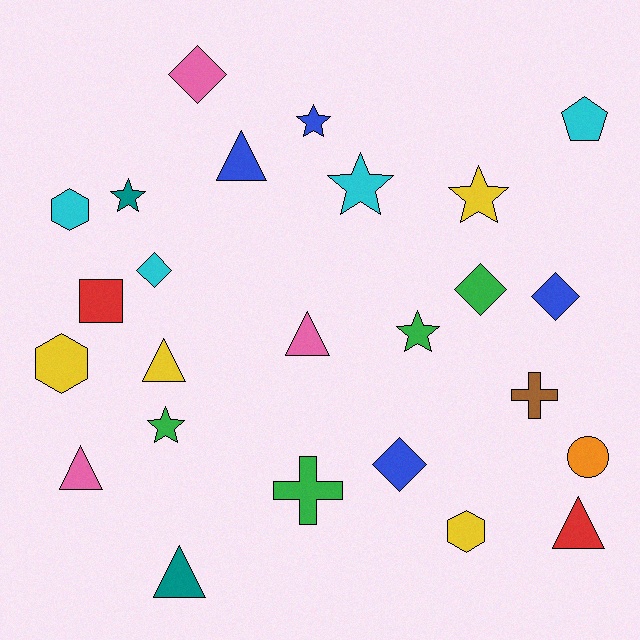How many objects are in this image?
There are 25 objects.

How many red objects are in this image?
There are 2 red objects.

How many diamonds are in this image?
There are 5 diamonds.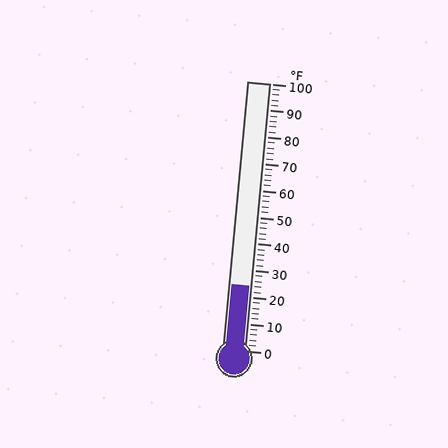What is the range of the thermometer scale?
The thermometer scale ranges from 0°F to 100°F.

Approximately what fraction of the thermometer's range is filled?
The thermometer is filled to approximately 25% of its range.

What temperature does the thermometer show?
The thermometer shows approximately 24°F.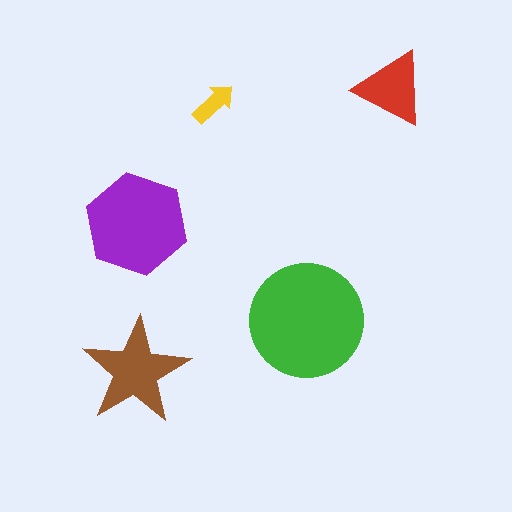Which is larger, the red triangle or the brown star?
The brown star.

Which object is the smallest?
The yellow arrow.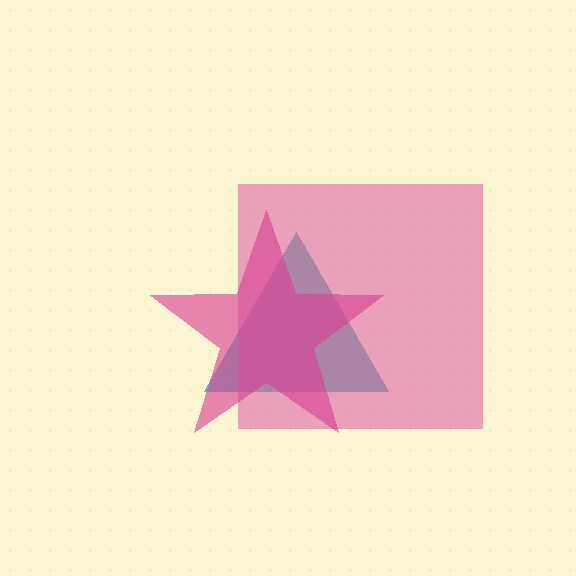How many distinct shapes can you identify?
There are 3 distinct shapes: a teal triangle, a pink square, a magenta star.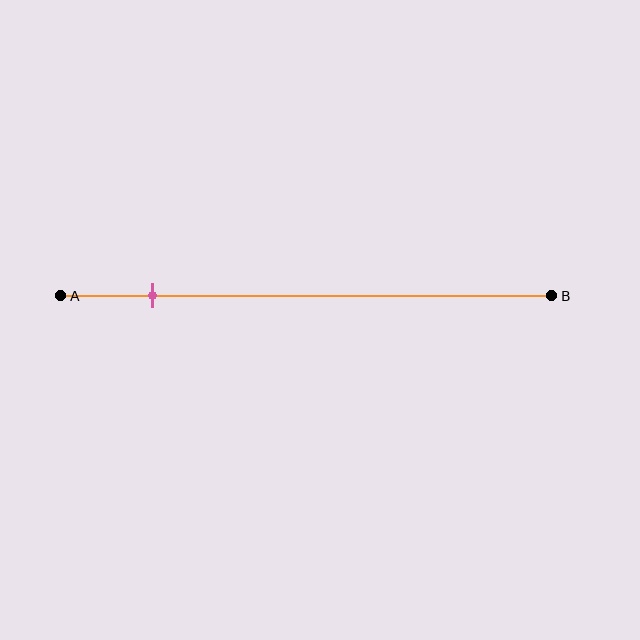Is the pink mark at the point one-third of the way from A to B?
No, the mark is at about 20% from A, not at the 33% one-third point.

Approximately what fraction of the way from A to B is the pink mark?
The pink mark is approximately 20% of the way from A to B.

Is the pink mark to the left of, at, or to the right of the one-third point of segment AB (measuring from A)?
The pink mark is to the left of the one-third point of segment AB.